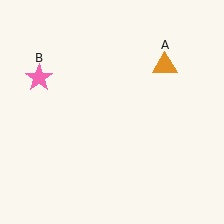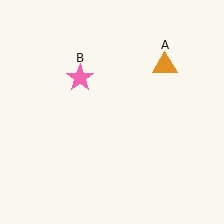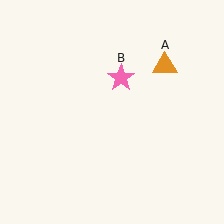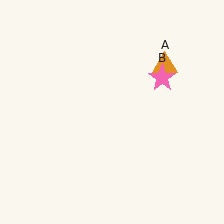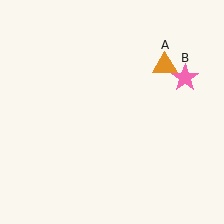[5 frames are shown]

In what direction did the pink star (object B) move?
The pink star (object B) moved right.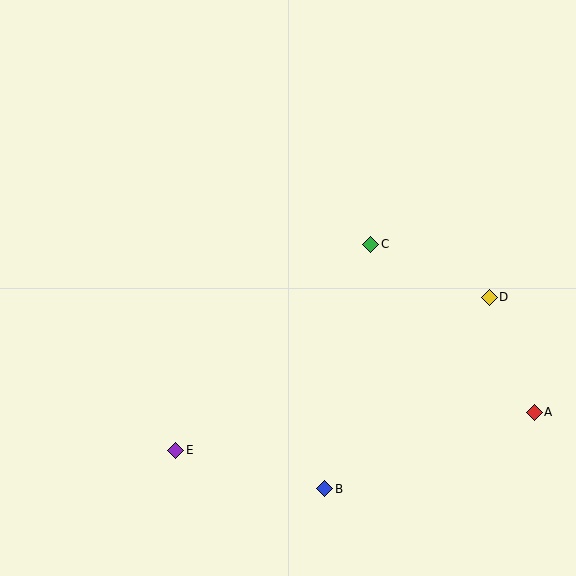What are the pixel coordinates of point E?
Point E is at (176, 450).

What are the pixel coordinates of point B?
Point B is at (325, 489).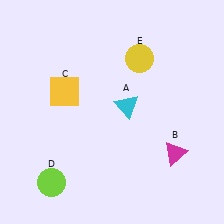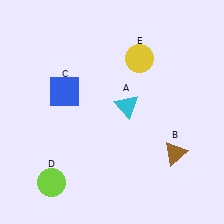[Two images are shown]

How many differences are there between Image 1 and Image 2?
There are 2 differences between the two images.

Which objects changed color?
B changed from magenta to brown. C changed from yellow to blue.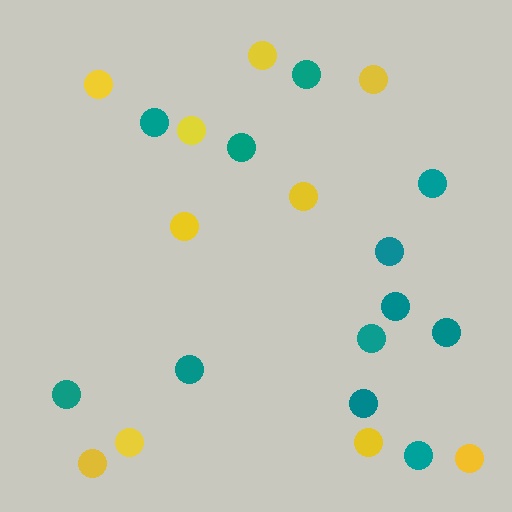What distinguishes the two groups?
There are 2 groups: one group of yellow circles (10) and one group of teal circles (12).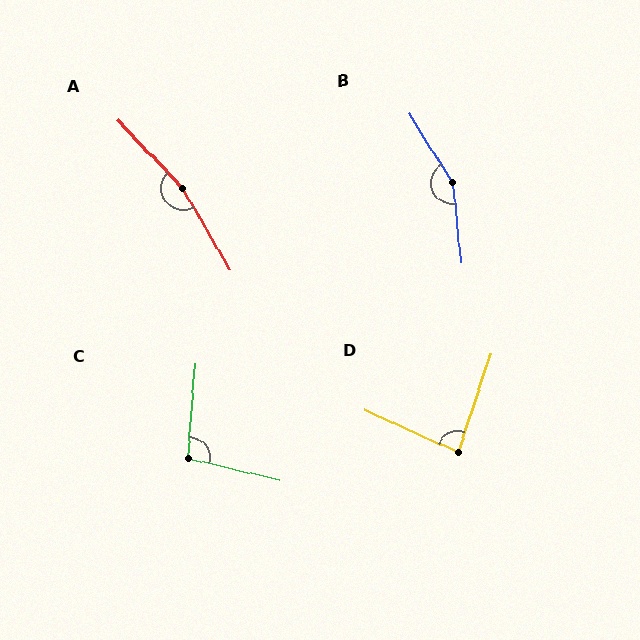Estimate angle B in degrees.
Approximately 154 degrees.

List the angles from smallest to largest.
D (84°), C (99°), B (154°), A (167°).